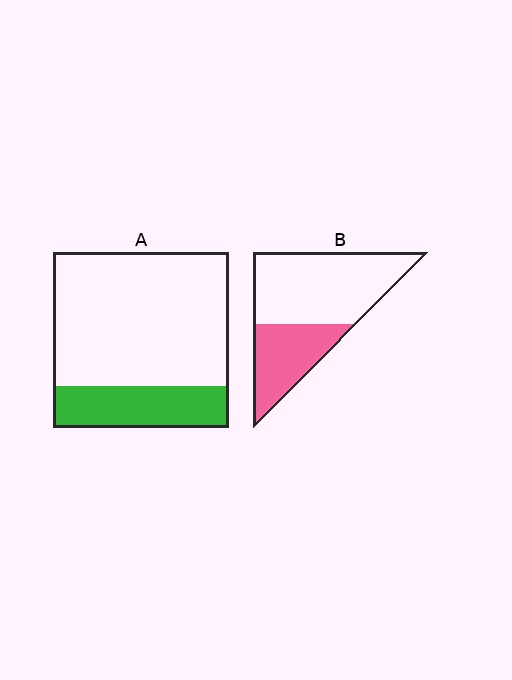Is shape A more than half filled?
No.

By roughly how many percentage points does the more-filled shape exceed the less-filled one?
By roughly 10 percentage points (B over A).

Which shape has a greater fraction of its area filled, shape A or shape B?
Shape B.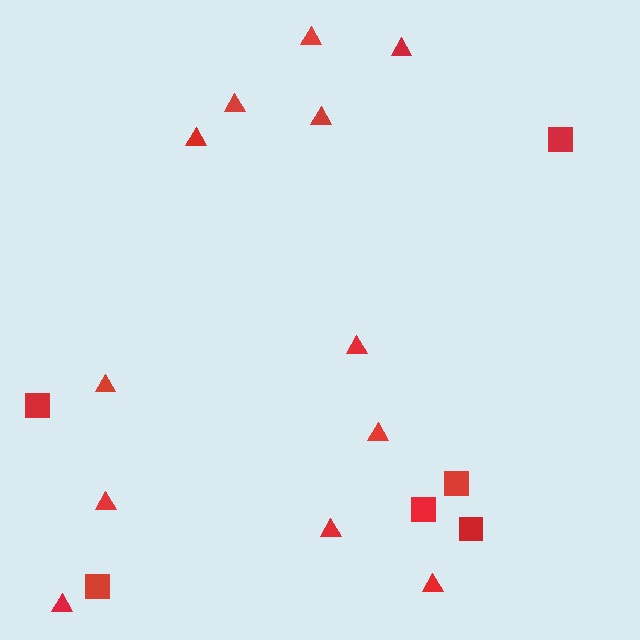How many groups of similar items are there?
There are 2 groups: one group of squares (6) and one group of triangles (12).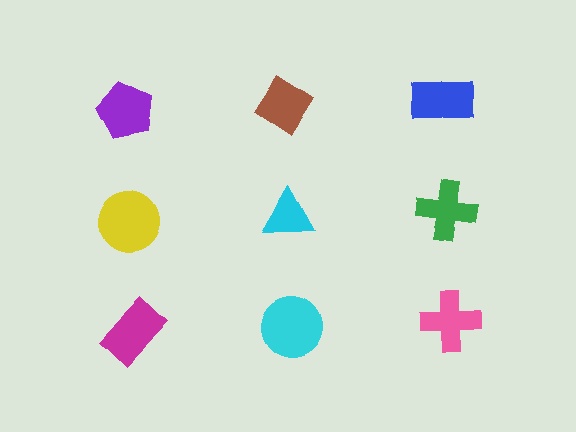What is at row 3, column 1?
A magenta rectangle.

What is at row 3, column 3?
A pink cross.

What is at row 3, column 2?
A cyan circle.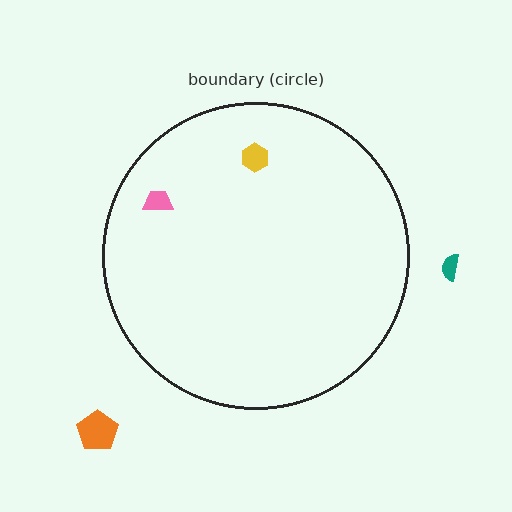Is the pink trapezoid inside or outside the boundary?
Inside.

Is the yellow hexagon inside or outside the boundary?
Inside.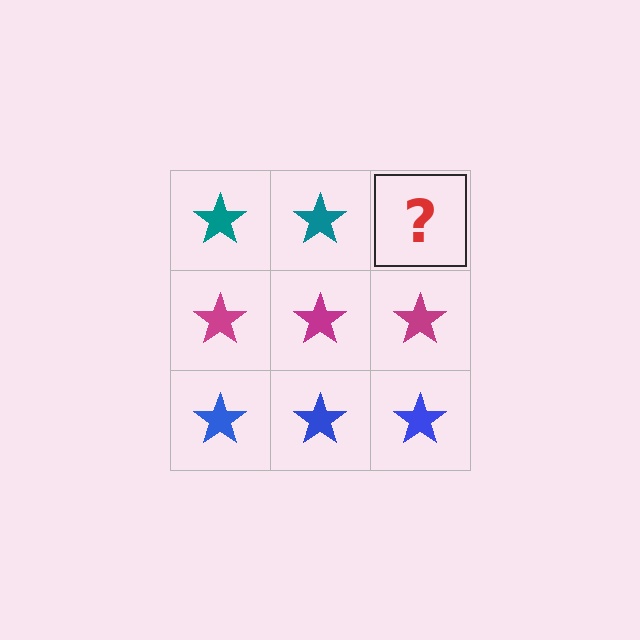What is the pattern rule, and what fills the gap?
The rule is that each row has a consistent color. The gap should be filled with a teal star.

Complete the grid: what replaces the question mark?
The question mark should be replaced with a teal star.